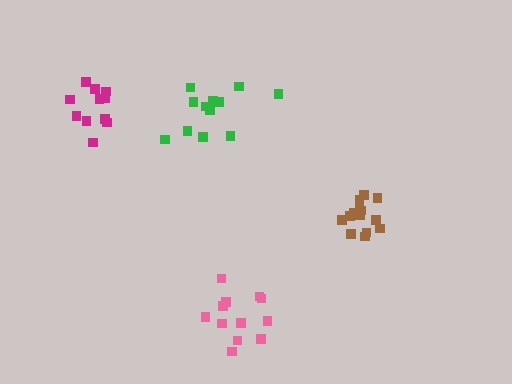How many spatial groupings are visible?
There are 4 spatial groupings.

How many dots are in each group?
Group 1: 12 dots, Group 2: 11 dots, Group 3: 15 dots, Group 4: 12 dots (50 total).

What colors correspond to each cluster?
The clusters are colored: pink, magenta, brown, green.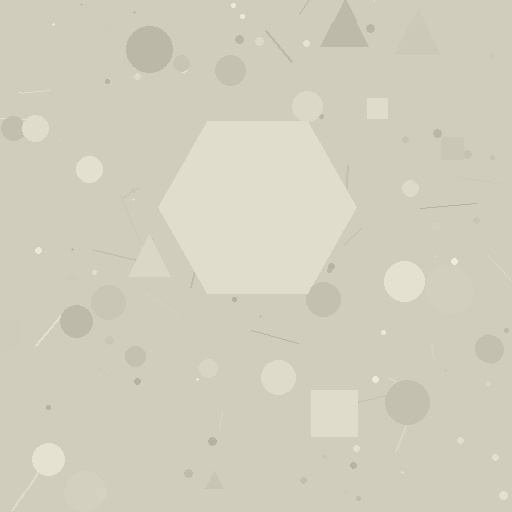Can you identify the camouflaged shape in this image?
The camouflaged shape is a hexagon.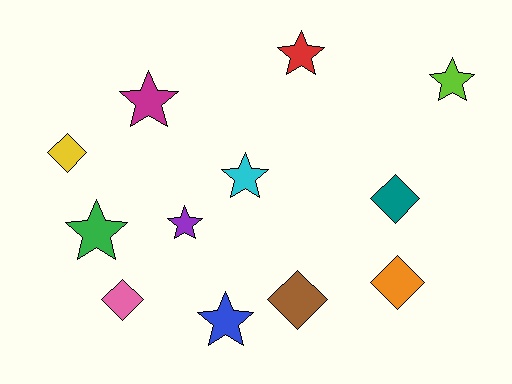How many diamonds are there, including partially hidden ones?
There are 5 diamonds.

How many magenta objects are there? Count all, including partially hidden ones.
There is 1 magenta object.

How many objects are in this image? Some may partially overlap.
There are 12 objects.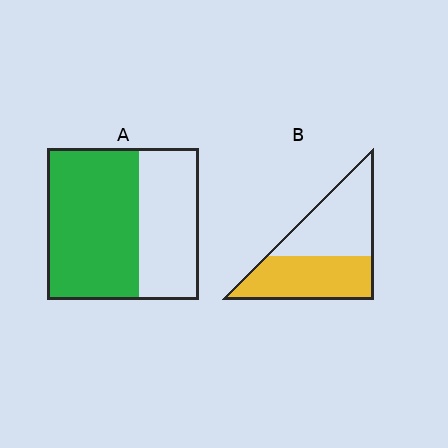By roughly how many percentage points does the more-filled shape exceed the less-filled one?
By roughly 10 percentage points (A over B).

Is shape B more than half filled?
Roughly half.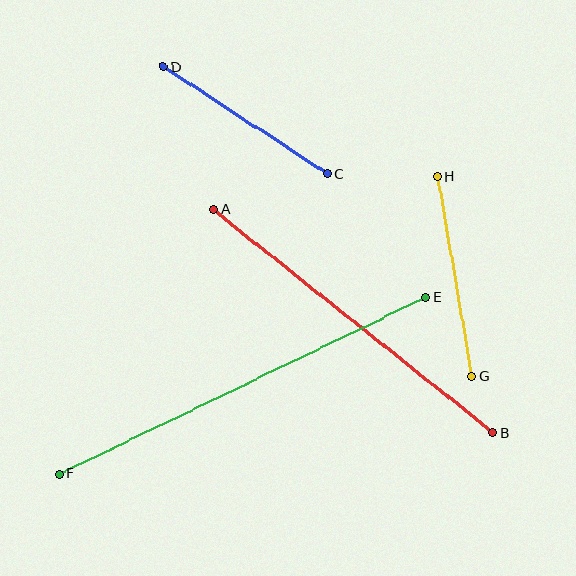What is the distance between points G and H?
The distance is approximately 203 pixels.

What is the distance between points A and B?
The distance is approximately 358 pixels.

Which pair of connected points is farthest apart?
Points E and F are farthest apart.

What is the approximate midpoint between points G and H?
The midpoint is at approximately (455, 276) pixels.